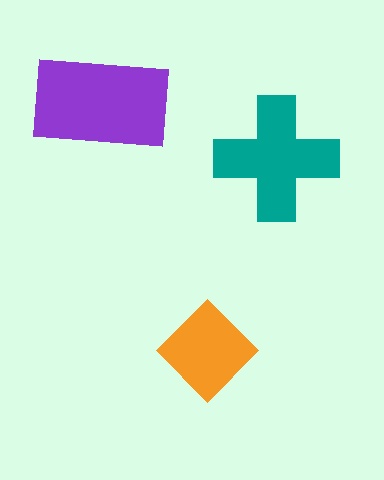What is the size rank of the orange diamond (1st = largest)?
3rd.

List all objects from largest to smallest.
The purple rectangle, the teal cross, the orange diamond.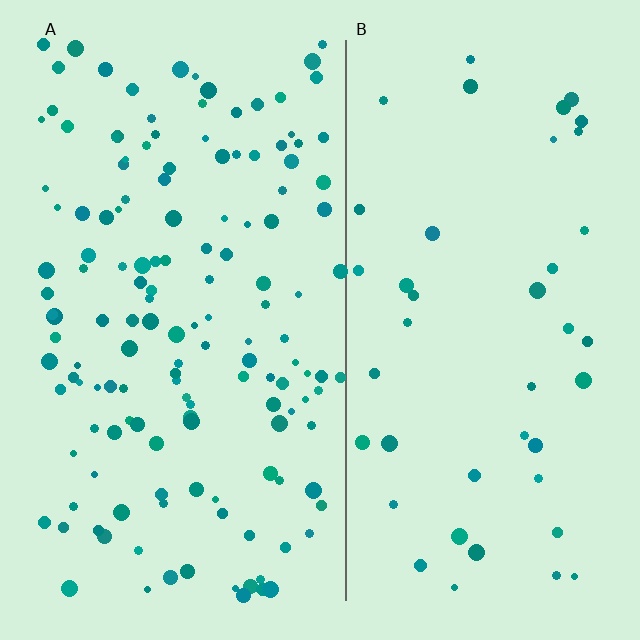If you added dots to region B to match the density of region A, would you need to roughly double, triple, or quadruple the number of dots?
Approximately triple.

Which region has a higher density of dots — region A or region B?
A (the left).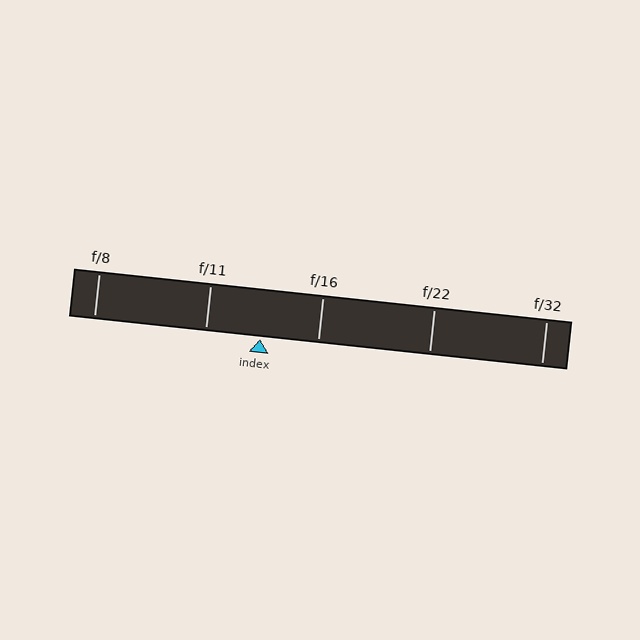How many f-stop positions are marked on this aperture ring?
There are 5 f-stop positions marked.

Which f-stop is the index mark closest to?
The index mark is closest to f/11.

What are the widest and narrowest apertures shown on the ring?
The widest aperture shown is f/8 and the narrowest is f/32.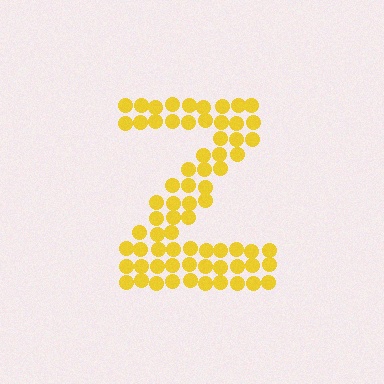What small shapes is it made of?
It is made of small circles.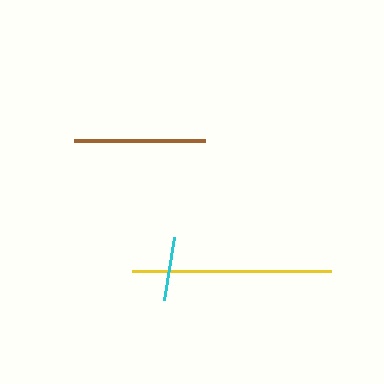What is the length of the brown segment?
The brown segment is approximately 131 pixels long.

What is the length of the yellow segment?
The yellow segment is approximately 199 pixels long.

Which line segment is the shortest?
The cyan line is the shortest at approximately 65 pixels.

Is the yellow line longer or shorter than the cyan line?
The yellow line is longer than the cyan line.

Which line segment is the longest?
The yellow line is the longest at approximately 199 pixels.